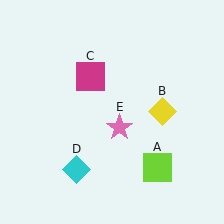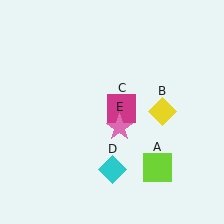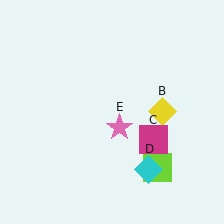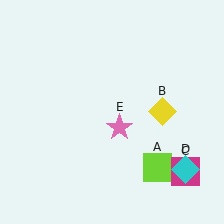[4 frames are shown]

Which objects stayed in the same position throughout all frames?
Lime square (object A) and yellow diamond (object B) and pink star (object E) remained stationary.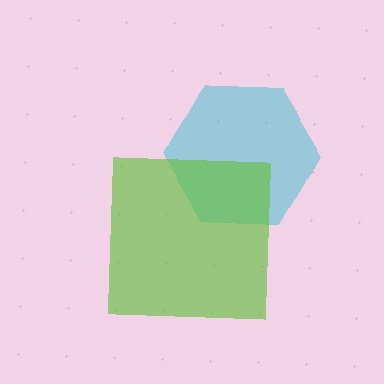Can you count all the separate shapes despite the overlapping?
Yes, there are 2 separate shapes.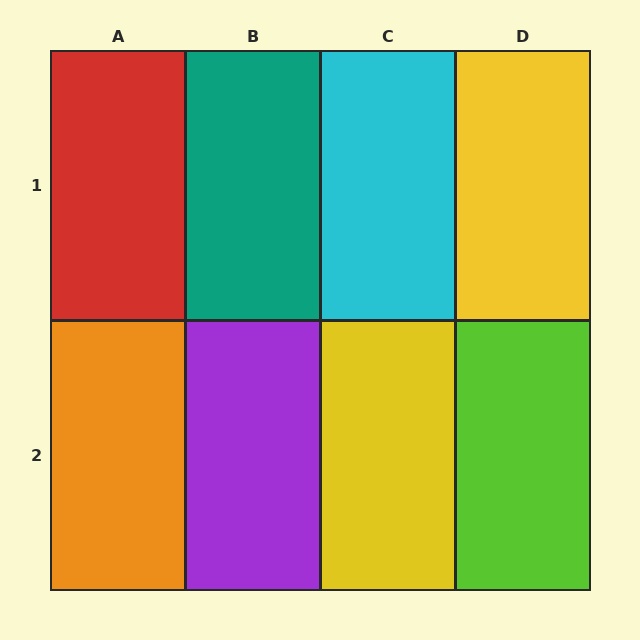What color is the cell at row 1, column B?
Teal.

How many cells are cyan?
1 cell is cyan.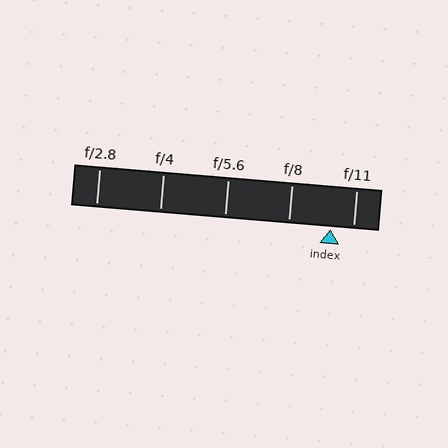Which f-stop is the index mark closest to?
The index mark is closest to f/11.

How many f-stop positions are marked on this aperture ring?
There are 5 f-stop positions marked.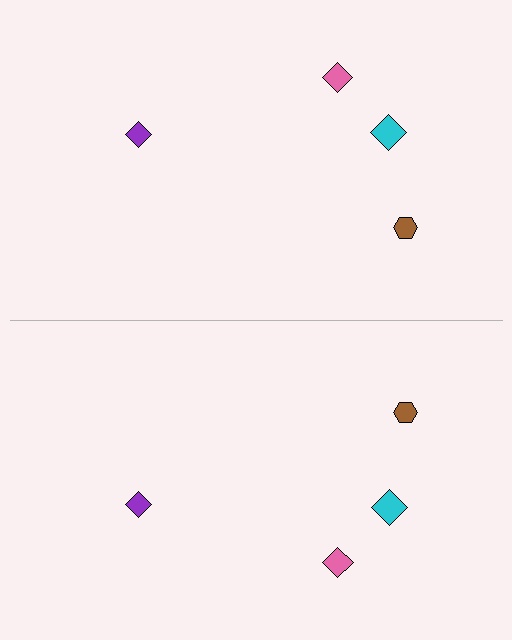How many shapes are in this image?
There are 8 shapes in this image.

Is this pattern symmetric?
Yes, this pattern has bilateral (reflection) symmetry.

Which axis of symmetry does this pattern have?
The pattern has a horizontal axis of symmetry running through the center of the image.